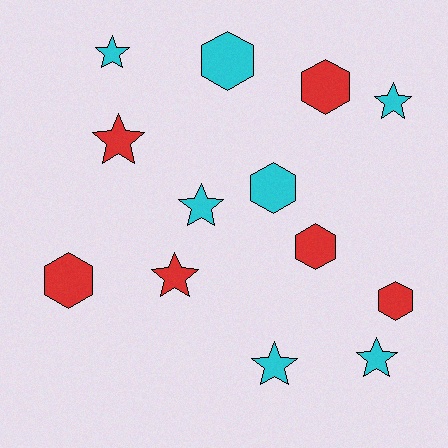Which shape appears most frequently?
Star, with 7 objects.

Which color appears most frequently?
Cyan, with 7 objects.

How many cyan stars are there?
There are 5 cyan stars.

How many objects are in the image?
There are 13 objects.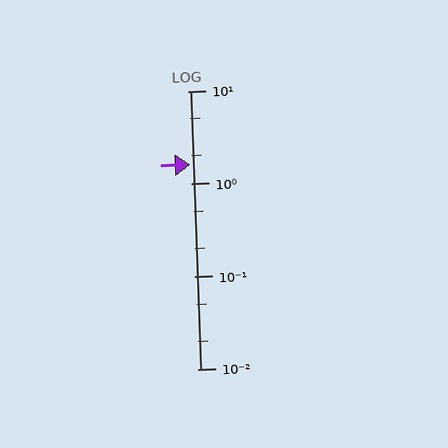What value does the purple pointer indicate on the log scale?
The pointer indicates approximately 1.6.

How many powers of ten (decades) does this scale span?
The scale spans 3 decades, from 0.01 to 10.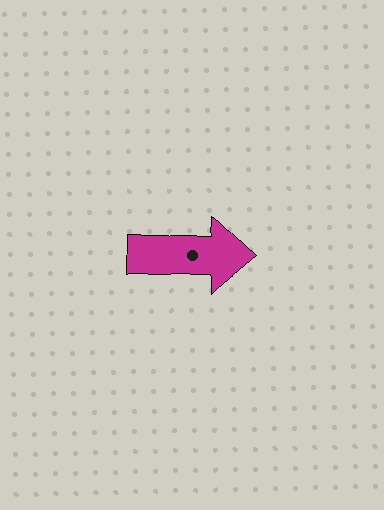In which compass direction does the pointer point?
East.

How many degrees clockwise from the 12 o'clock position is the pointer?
Approximately 92 degrees.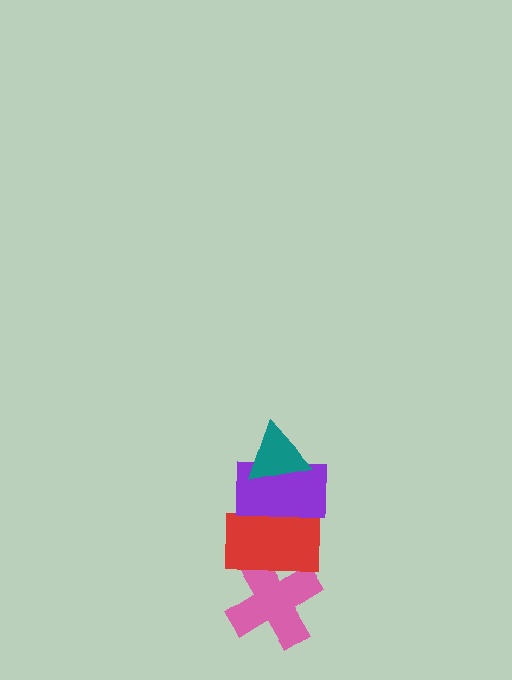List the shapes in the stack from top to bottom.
From top to bottom: the teal triangle, the purple rectangle, the red rectangle, the pink cross.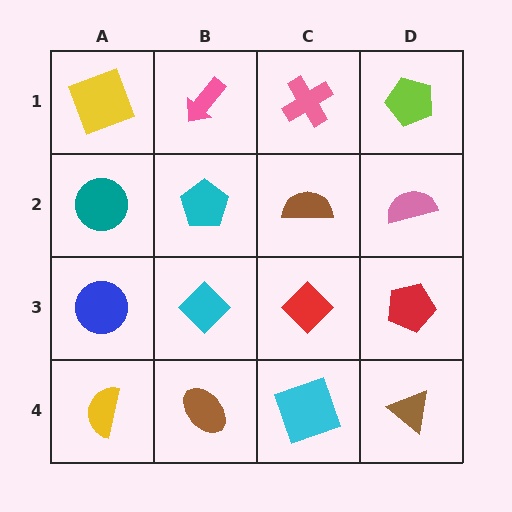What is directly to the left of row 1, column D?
A pink cross.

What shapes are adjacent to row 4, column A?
A blue circle (row 3, column A), a brown ellipse (row 4, column B).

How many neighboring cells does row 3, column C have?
4.